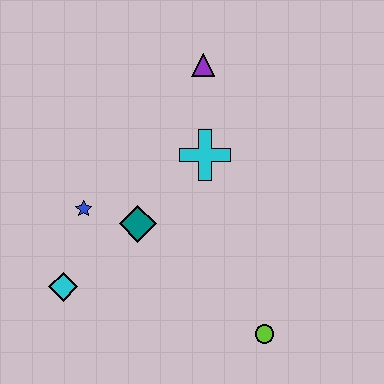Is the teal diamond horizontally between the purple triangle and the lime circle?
No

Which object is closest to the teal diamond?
The blue star is closest to the teal diamond.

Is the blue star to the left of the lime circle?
Yes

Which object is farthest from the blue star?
The lime circle is farthest from the blue star.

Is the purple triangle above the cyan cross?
Yes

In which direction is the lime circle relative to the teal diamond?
The lime circle is to the right of the teal diamond.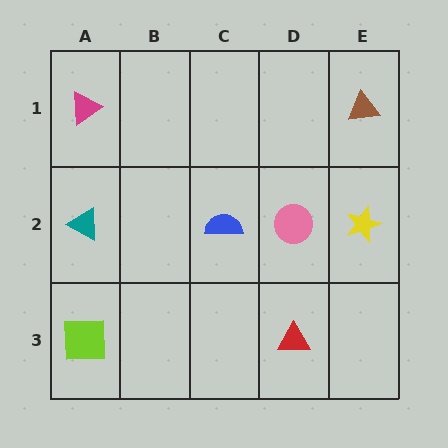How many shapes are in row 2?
4 shapes.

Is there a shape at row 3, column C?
No, that cell is empty.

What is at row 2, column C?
A blue semicircle.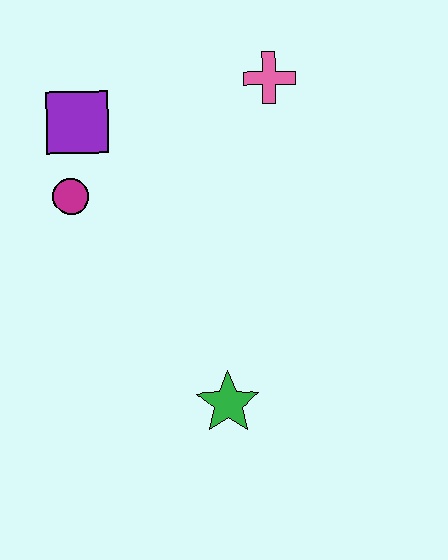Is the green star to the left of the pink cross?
Yes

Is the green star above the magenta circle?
No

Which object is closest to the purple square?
The magenta circle is closest to the purple square.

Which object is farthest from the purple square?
The green star is farthest from the purple square.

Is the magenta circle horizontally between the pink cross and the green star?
No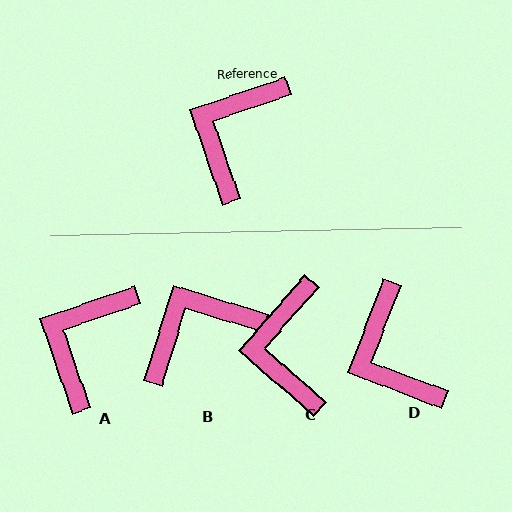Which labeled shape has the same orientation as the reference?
A.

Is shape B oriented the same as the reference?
No, it is off by about 36 degrees.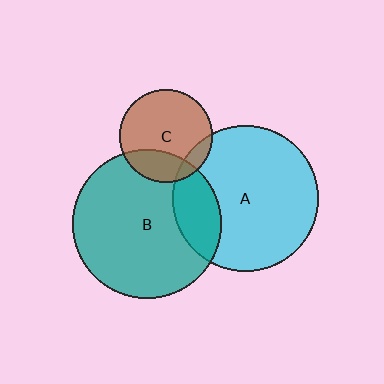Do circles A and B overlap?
Yes.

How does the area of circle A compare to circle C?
Approximately 2.4 times.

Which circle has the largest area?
Circle B (teal).